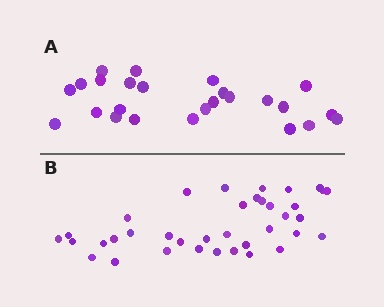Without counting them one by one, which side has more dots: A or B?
Region B (the bottom region) has more dots.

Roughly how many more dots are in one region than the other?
Region B has roughly 12 or so more dots than region A.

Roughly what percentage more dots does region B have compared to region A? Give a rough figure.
About 50% more.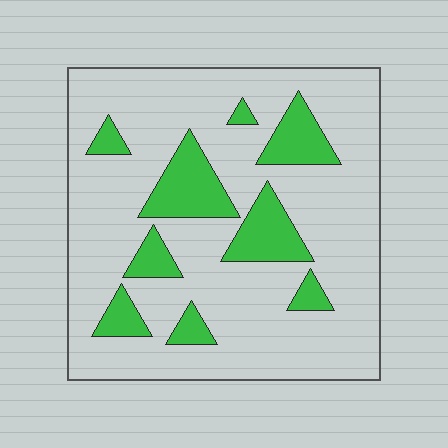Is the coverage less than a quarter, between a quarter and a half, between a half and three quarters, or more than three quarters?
Less than a quarter.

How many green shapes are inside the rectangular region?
9.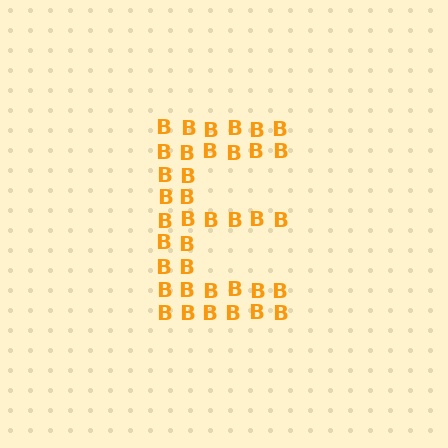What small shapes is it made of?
It is made of small letter B's.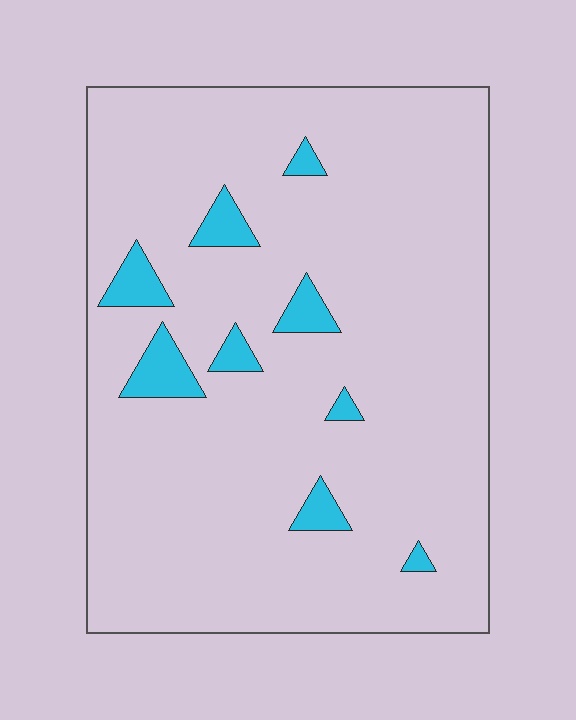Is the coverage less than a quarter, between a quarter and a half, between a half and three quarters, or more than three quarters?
Less than a quarter.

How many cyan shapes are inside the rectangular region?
9.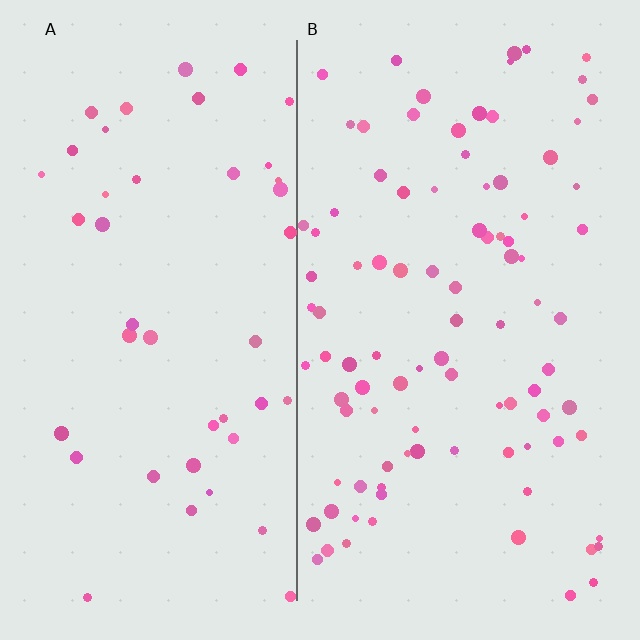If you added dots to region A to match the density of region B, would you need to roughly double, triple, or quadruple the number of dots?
Approximately double.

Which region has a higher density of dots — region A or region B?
B (the right).